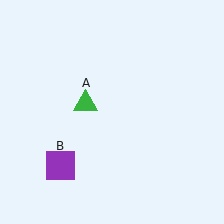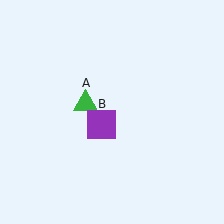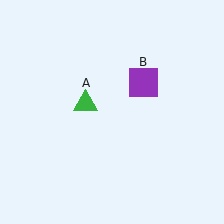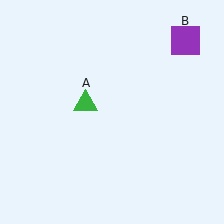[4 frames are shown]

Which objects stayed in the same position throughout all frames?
Green triangle (object A) remained stationary.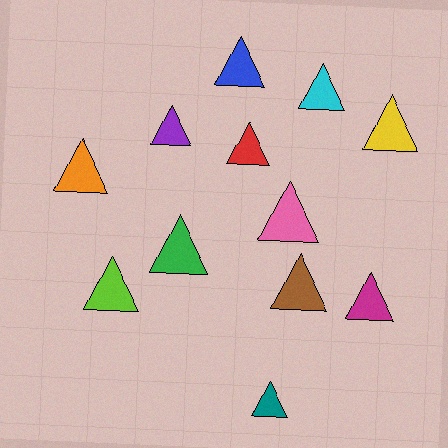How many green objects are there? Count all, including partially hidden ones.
There is 1 green object.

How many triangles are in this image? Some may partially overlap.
There are 12 triangles.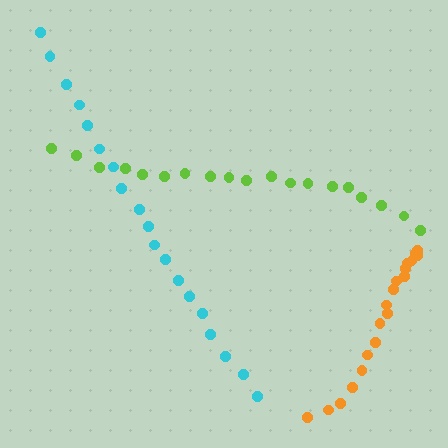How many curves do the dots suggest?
There are 3 distinct paths.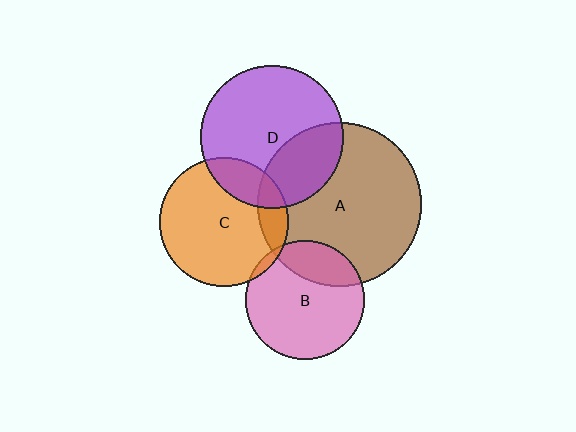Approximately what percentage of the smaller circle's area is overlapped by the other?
Approximately 30%.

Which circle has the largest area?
Circle A (brown).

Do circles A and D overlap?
Yes.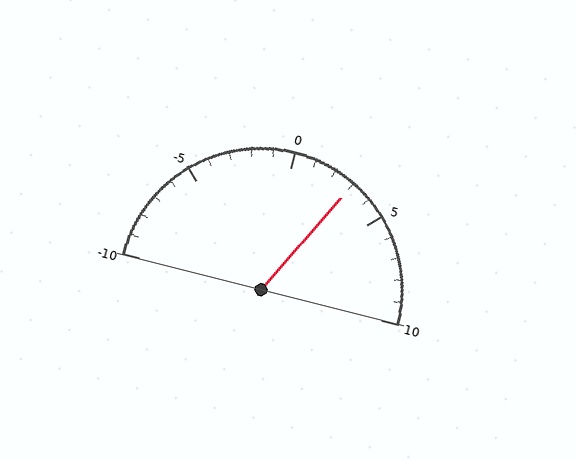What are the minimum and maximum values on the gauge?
The gauge ranges from -10 to 10.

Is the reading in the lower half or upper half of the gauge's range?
The reading is in the upper half of the range (-10 to 10).